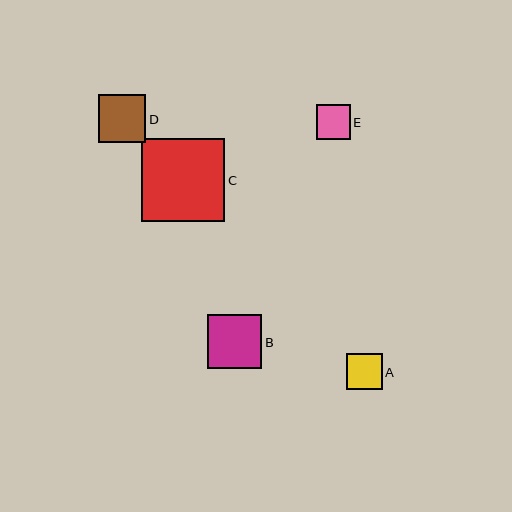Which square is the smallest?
Square E is the smallest with a size of approximately 34 pixels.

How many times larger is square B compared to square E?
Square B is approximately 1.6 times the size of square E.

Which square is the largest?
Square C is the largest with a size of approximately 84 pixels.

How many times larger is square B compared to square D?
Square B is approximately 1.1 times the size of square D.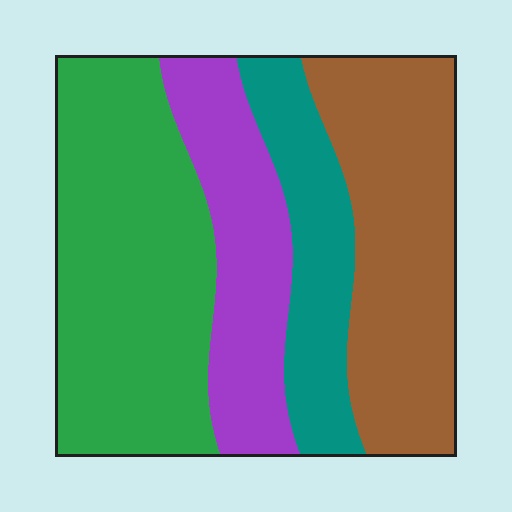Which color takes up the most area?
Green, at roughly 35%.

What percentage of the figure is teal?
Teal covers around 15% of the figure.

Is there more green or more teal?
Green.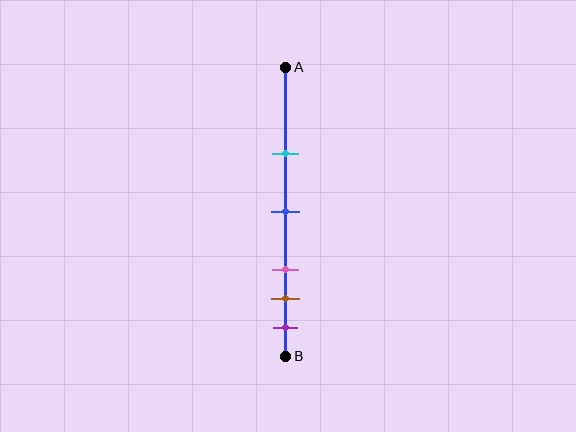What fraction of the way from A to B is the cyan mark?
The cyan mark is approximately 30% (0.3) of the way from A to B.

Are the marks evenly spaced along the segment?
No, the marks are not evenly spaced.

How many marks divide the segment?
There are 5 marks dividing the segment.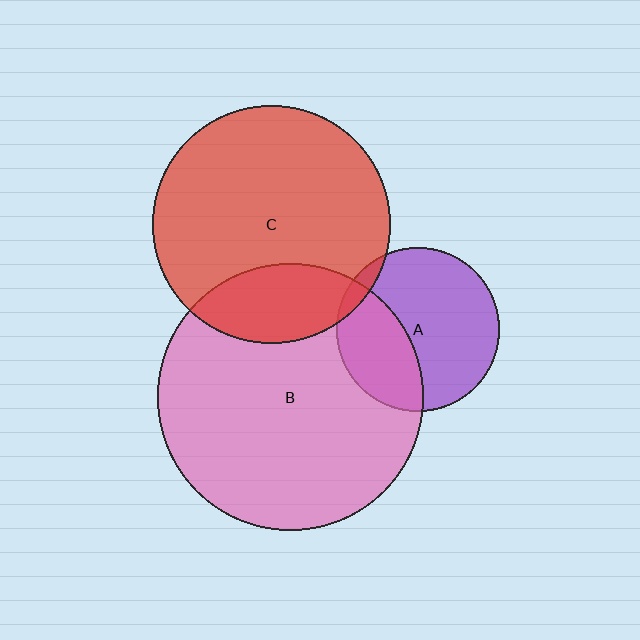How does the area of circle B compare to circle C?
Approximately 1.2 times.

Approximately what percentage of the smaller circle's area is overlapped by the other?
Approximately 5%.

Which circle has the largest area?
Circle B (pink).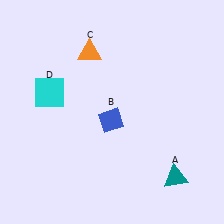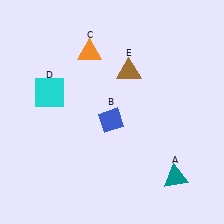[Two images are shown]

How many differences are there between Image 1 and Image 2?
There is 1 difference between the two images.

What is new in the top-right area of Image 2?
A brown triangle (E) was added in the top-right area of Image 2.